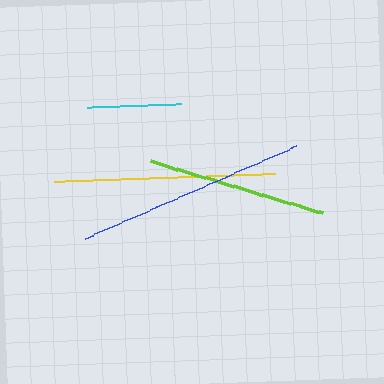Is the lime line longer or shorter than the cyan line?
The lime line is longer than the cyan line.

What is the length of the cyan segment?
The cyan segment is approximately 94 pixels long.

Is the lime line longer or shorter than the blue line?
The blue line is longer than the lime line.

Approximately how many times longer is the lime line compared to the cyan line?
The lime line is approximately 1.9 times the length of the cyan line.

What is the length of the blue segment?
The blue segment is approximately 232 pixels long.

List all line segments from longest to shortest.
From longest to shortest: blue, yellow, lime, cyan.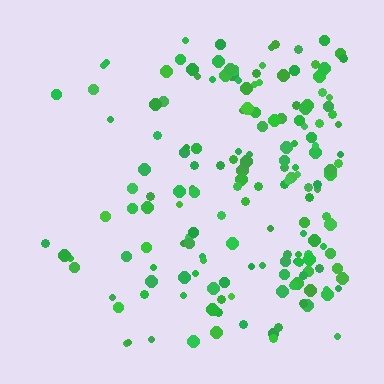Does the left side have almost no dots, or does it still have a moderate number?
Still a moderate number, just noticeably fewer than the right.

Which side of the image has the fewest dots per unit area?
The left.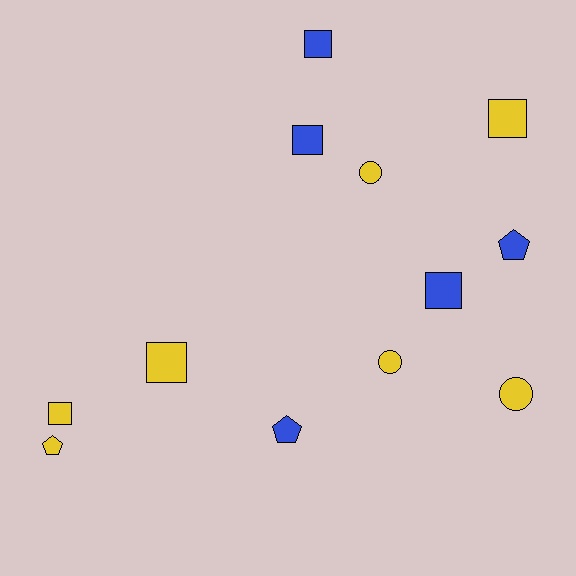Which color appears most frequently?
Yellow, with 7 objects.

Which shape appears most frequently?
Square, with 6 objects.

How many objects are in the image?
There are 12 objects.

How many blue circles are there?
There are no blue circles.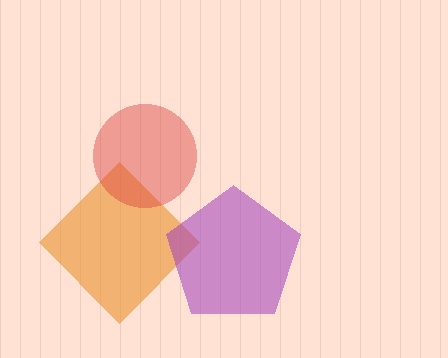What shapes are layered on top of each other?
The layered shapes are: an orange diamond, a red circle, a purple pentagon.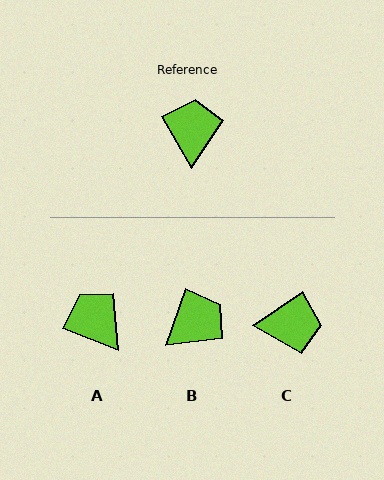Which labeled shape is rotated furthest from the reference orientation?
C, about 87 degrees away.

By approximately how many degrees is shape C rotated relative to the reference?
Approximately 87 degrees clockwise.